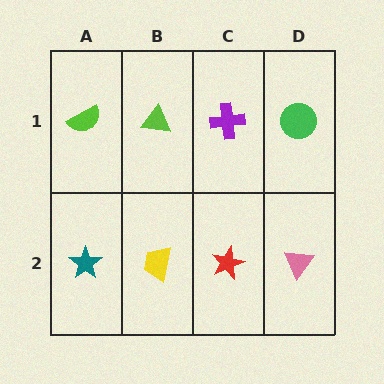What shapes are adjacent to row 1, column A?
A teal star (row 2, column A), a lime triangle (row 1, column B).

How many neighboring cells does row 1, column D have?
2.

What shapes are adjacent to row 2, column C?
A purple cross (row 1, column C), a yellow trapezoid (row 2, column B), a pink triangle (row 2, column D).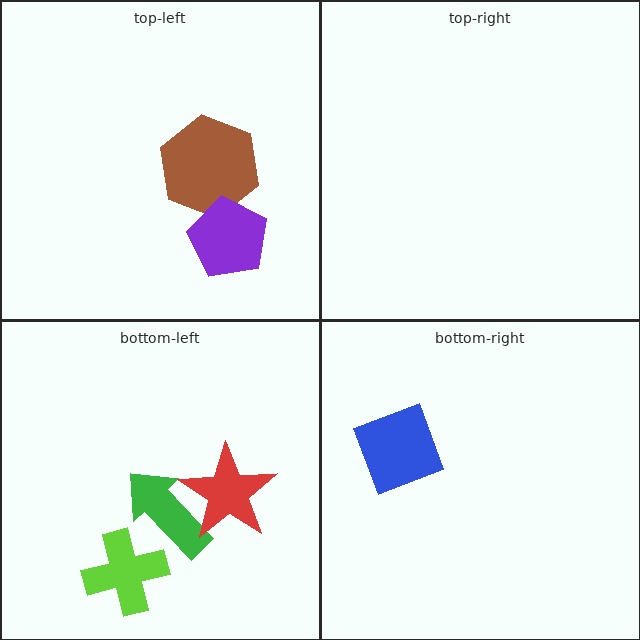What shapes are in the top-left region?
The brown hexagon, the purple pentagon.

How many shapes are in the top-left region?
2.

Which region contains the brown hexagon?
The top-left region.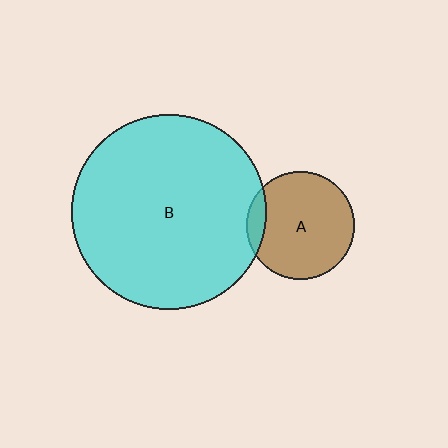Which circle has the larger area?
Circle B (cyan).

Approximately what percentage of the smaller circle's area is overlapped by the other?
Approximately 10%.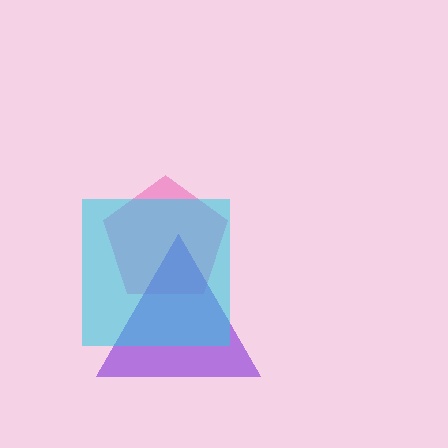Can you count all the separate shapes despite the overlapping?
Yes, there are 3 separate shapes.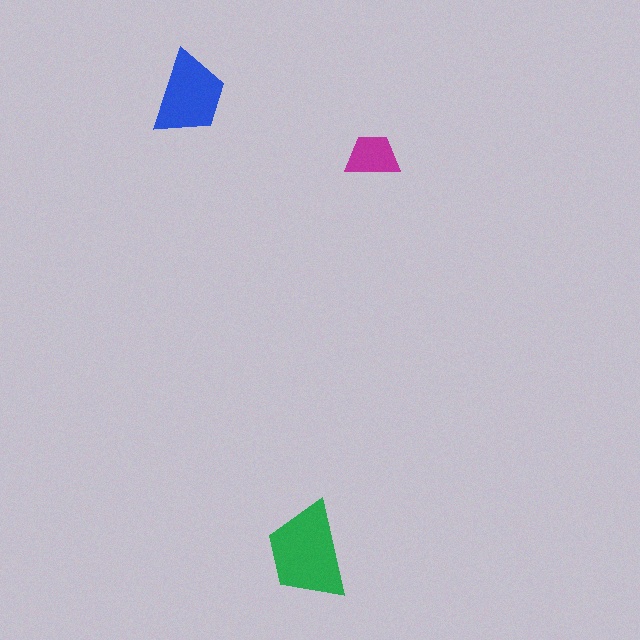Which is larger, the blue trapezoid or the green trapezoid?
The green one.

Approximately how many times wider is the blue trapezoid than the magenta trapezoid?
About 1.5 times wider.